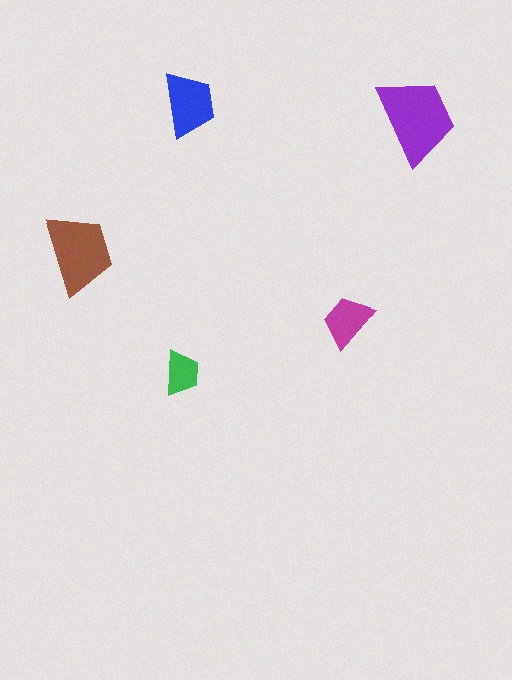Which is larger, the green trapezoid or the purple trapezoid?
The purple one.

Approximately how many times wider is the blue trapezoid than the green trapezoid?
About 1.5 times wider.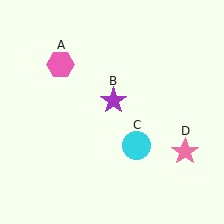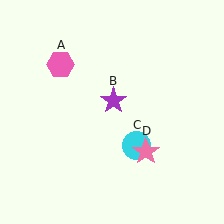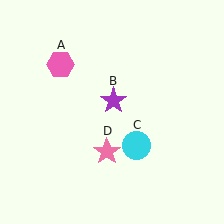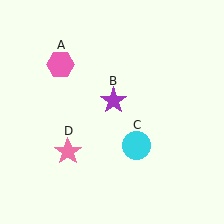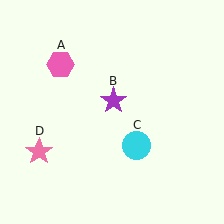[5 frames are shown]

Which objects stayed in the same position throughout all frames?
Pink hexagon (object A) and purple star (object B) and cyan circle (object C) remained stationary.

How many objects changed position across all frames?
1 object changed position: pink star (object D).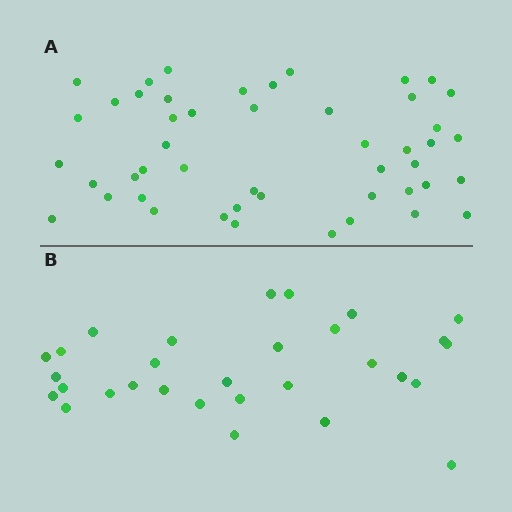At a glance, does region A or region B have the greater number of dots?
Region A (the top region) has more dots.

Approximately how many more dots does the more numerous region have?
Region A has approximately 20 more dots than region B.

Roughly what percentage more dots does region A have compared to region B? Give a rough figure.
About 60% more.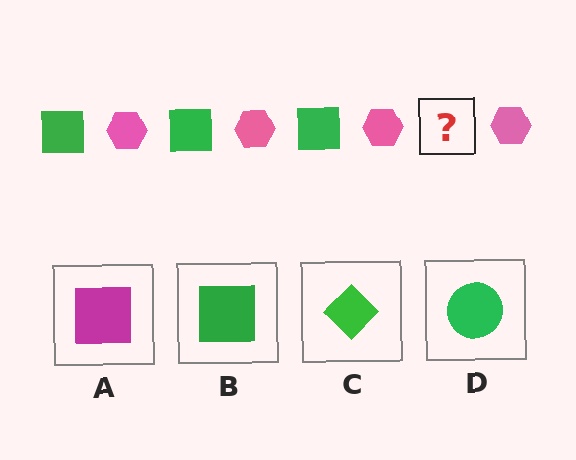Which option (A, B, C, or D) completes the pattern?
B.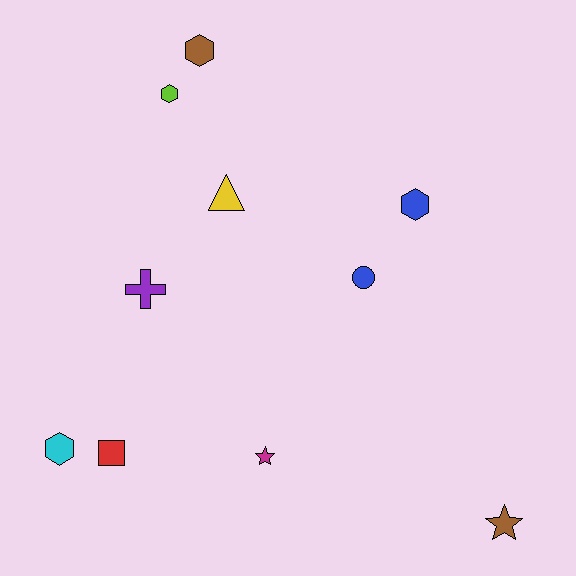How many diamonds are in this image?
There are no diamonds.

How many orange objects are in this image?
There are no orange objects.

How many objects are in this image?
There are 10 objects.